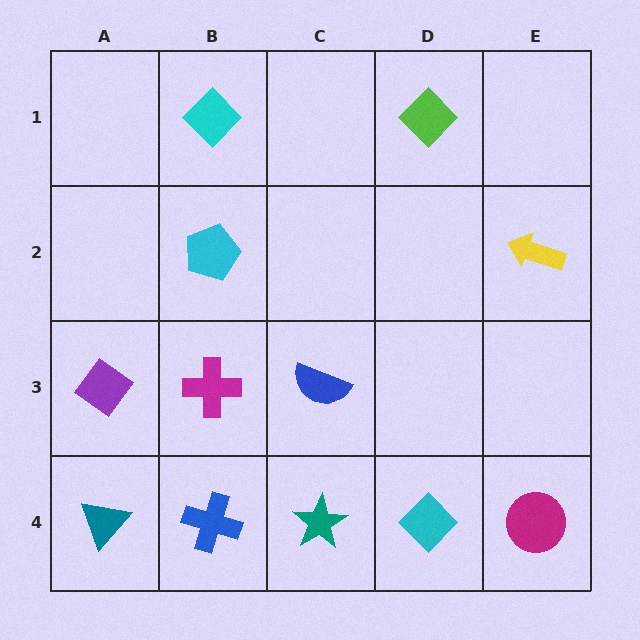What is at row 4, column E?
A magenta circle.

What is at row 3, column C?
A blue semicircle.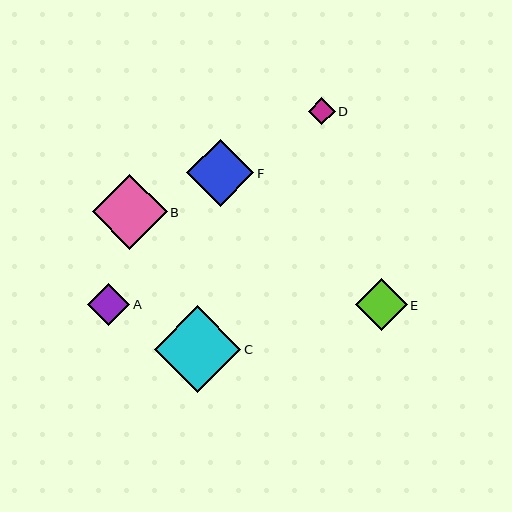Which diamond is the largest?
Diamond C is the largest with a size of approximately 86 pixels.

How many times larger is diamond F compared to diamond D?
Diamond F is approximately 2.5 times the size of diamond D.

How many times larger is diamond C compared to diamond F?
Diamond C is approximately 1.3 times the size of diamond F.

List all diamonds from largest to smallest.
From largest to smallest: C, B, F, E, A, D.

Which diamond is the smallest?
Diamond D is the smallest with a size of approximately 27 pixels.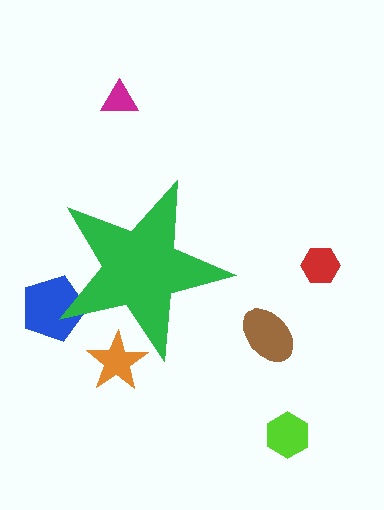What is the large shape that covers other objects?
A green star.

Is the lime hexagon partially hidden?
No, the lime hexagon is fully visible.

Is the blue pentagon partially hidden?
Yes, the blue pentagon is partially hidden behind the green star.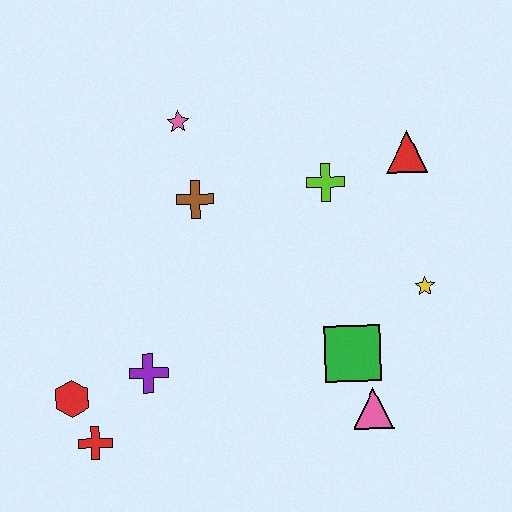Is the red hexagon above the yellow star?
No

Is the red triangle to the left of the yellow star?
Yes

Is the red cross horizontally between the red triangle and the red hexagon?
Yes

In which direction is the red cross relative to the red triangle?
The red cross is to the left of the red triangle.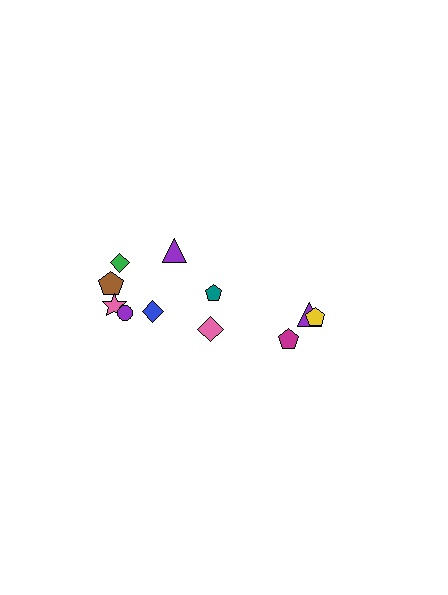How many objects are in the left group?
There are 8 objects.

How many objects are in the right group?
There are 3 objects.